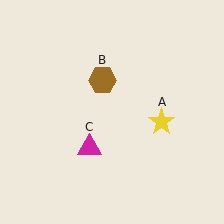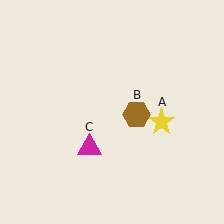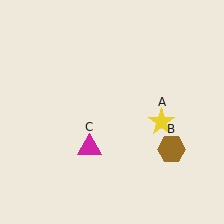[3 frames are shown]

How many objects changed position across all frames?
1 object changed position: brown hexagon (object B).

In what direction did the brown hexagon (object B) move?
The brown hexagon (object B) moved down and to the right.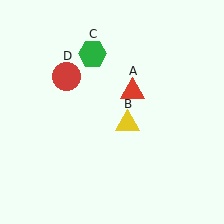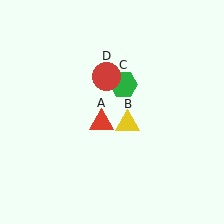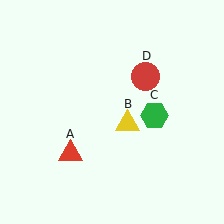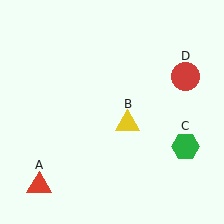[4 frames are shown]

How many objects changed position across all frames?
3 objects changed position: red triangle (object A), green hexagon (object C), red circle (object D).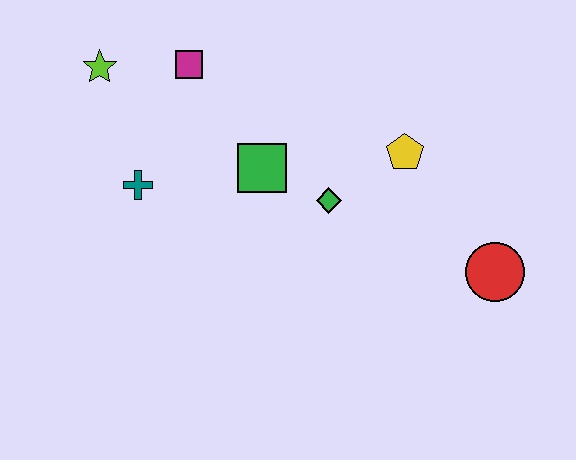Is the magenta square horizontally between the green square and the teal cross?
Yes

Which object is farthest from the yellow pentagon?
The lime star is farthest from the yellow pentagon.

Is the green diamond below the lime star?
Yes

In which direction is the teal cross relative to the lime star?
The teal cross is below the lime star.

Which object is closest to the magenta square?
The lime star is closest to the magenta square.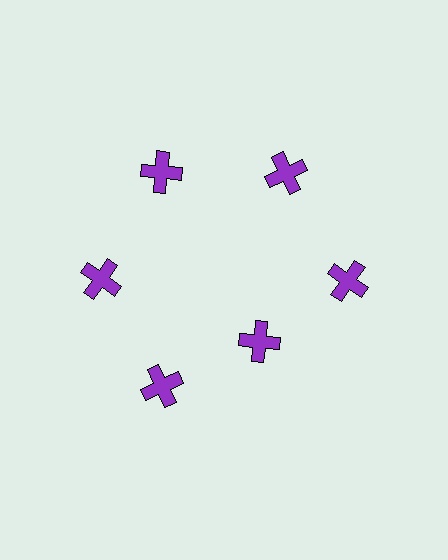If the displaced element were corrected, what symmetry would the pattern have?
It would have 6-fold rotational symmetry — the pattern would map onto itself every 60 degrees.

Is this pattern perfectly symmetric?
No. The 6 purple crosses are arranged in a ring, but one element near the 5 o'clock position is pulled inward toward the center, breaking the 6-fold rotational symmetry.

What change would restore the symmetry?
The symmetry would be restored by moving it outward, back onto the ring so that all 6 crosses sit at equal angles and equal distance from the center.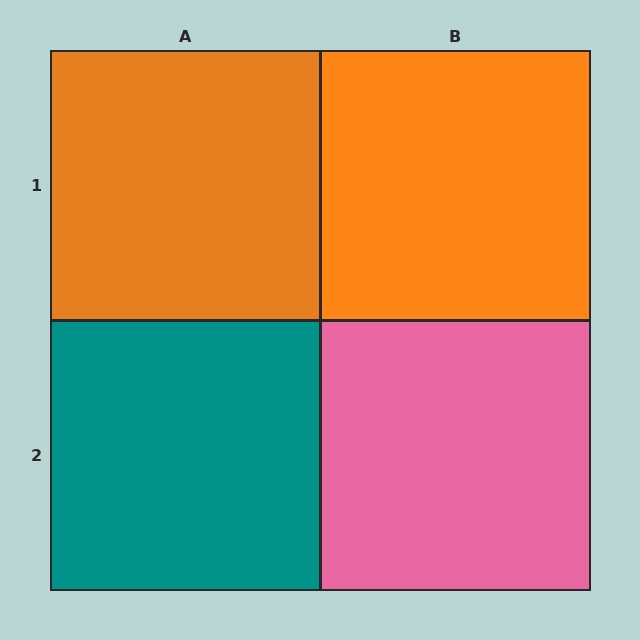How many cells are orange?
2 cells are orange.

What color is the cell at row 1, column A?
Orange.